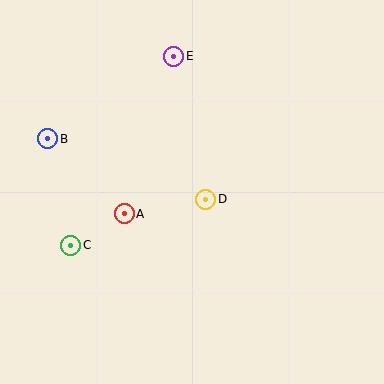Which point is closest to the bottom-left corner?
Point C is closest to the bottom-left corner.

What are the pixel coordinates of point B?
Point B is at (48, 139).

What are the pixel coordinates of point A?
Point A is at (124, 214).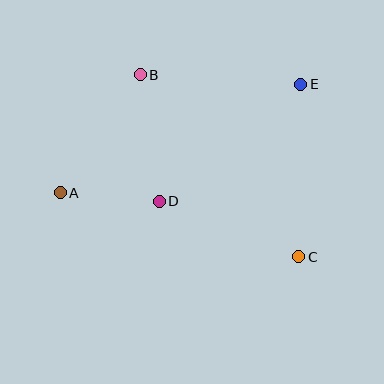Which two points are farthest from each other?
Points A and E are farthest from each other.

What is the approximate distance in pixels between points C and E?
The distance between C and E is approximately 172 pixels.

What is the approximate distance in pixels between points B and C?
The distance between B and C is approximately 241 pixels.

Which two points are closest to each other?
Points A and D are closest to each other.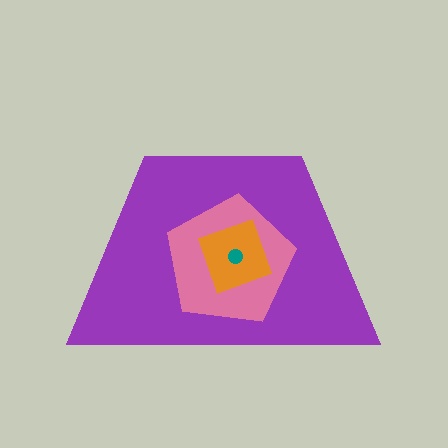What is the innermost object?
The teal circle.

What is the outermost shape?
The purple trapezoid.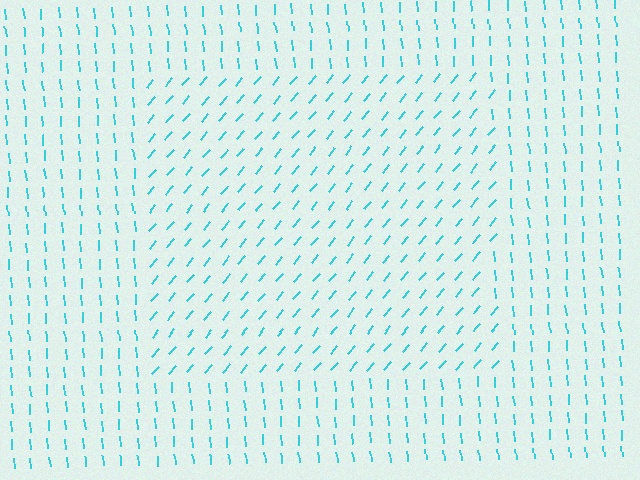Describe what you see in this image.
The image is filled with small cyan line segments. A rectangle region in the image has lines oriented differently from the surrounding lines, creating a visible texture boundary.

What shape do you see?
I see a rectangle.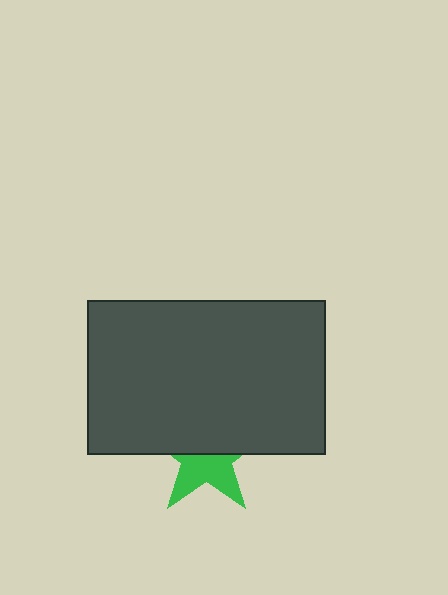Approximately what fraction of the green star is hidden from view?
Roughly 55% of the green star is hidden behind the dark gray rectangle.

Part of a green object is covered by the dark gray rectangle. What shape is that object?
It is a star.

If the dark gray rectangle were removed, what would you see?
You would see the complete green star.